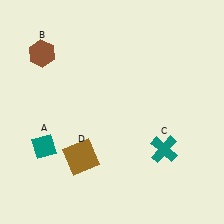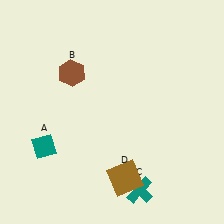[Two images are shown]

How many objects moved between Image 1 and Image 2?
3 objects moved between the two images.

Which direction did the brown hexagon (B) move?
The brown hexagon (B) moved right.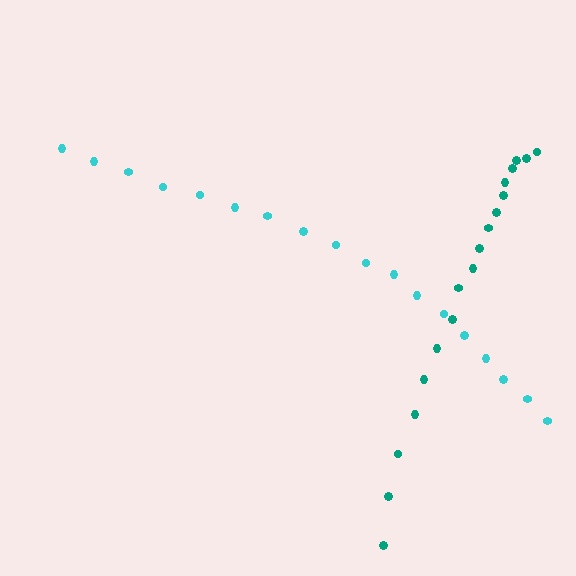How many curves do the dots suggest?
There are 2 distinct paths.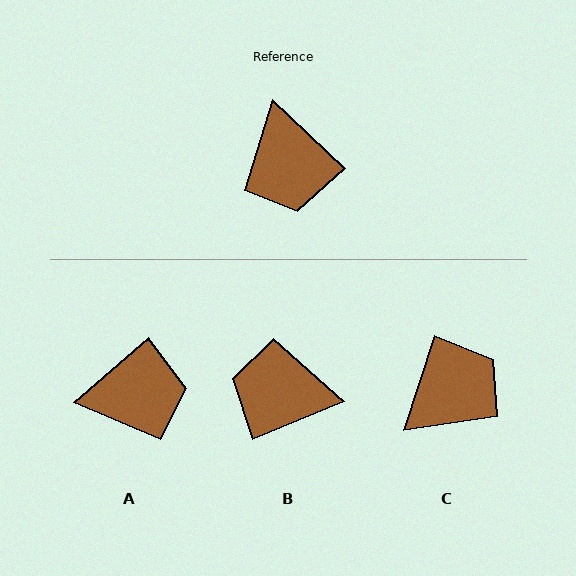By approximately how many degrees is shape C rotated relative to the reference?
Approximately 116 degrees counter-clockwise.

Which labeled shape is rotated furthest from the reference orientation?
C, about 116 degrees away.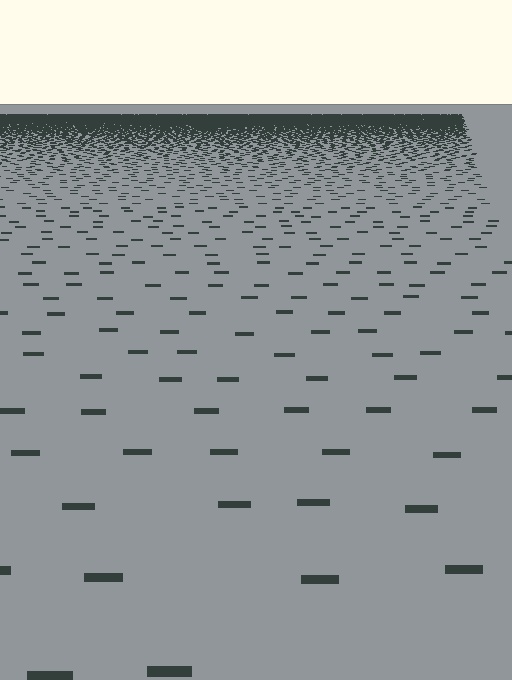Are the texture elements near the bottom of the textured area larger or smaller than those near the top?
Larger. Near the bottom, elements are closer to the viewer and appear at a bigger on-screen size.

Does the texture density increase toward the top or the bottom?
Density increases toward the top.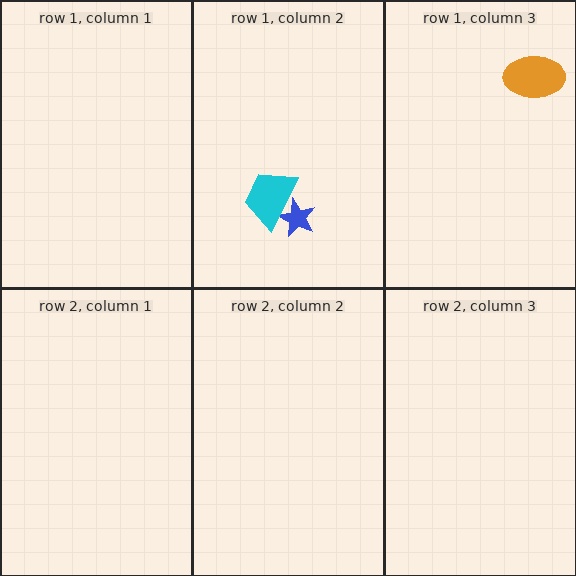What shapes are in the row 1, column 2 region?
The blue star, the cyan trapezoid.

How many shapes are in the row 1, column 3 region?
1.